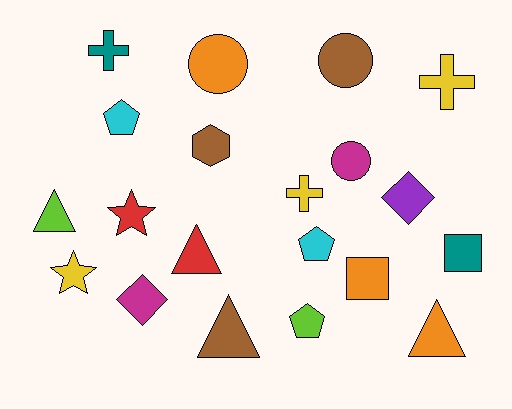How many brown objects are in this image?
There are 3 brown objects.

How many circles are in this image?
There are 3 circles.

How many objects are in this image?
There are 20 objects.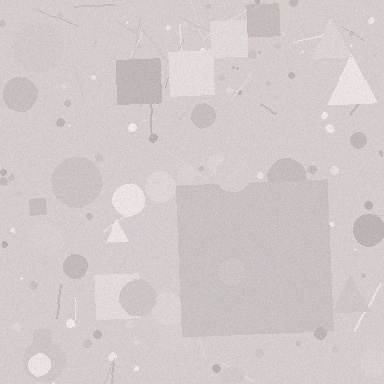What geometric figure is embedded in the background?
A square is embedded in the background.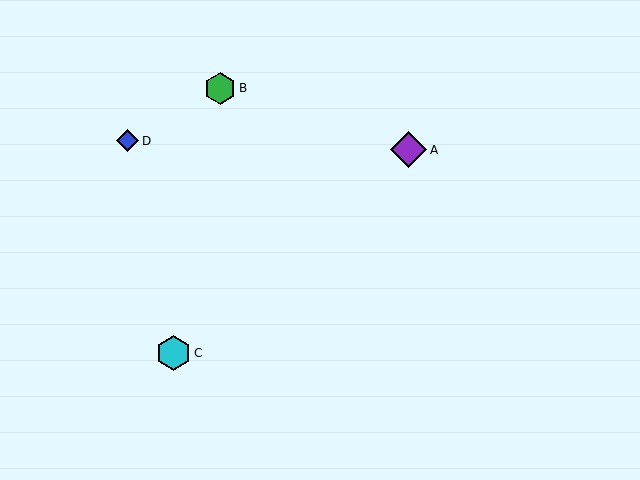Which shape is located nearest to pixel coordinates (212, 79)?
The green hexagon (labeled B) at (220, 88) is nearest to that location.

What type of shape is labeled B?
Shape B is a green hexagon.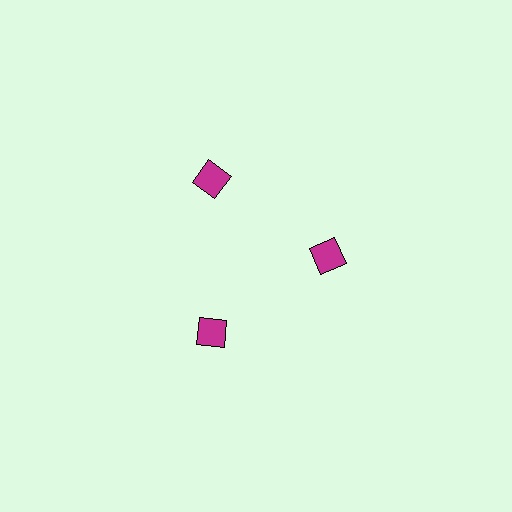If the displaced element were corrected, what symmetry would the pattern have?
It would have 3-fold rotational symmetry — the pattern would map onto itself every 120 degrees.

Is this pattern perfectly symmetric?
No. The 3 magenta squares are arranged in a ring, but one element near the 3 o'clock position is pulled inward toward the center, breaking the 3-fold rotational symmetry.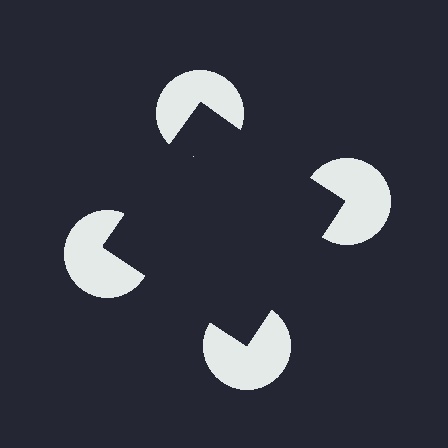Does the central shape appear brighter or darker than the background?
It typically appears slightly darker than the background, even though no actual brightness change is drawn.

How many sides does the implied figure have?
4 sides.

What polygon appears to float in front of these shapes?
An illusory square — its edges are inferred from the aligned wedge cuts in the pac-man discs, not physically drawn.